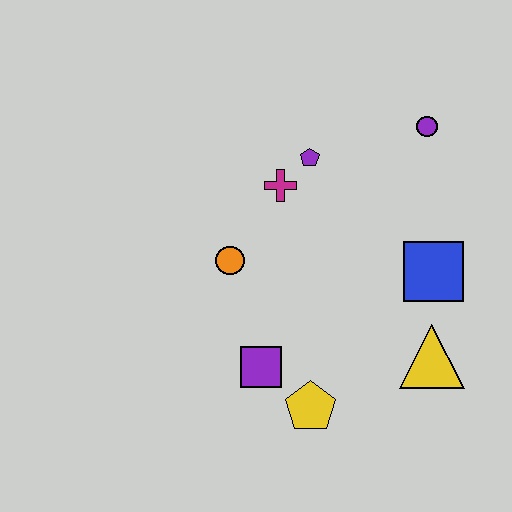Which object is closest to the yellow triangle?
The blue square is closest to the yellow triangle.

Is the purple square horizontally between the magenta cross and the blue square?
No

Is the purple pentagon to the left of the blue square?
Yes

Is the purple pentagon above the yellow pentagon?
Yes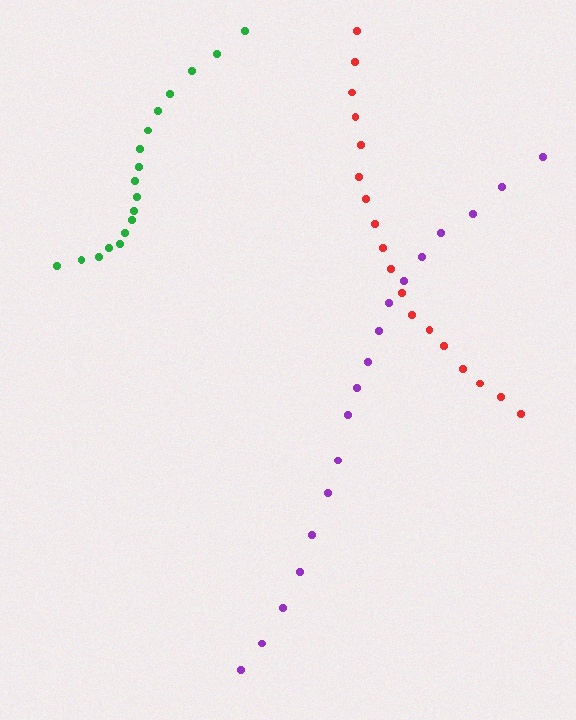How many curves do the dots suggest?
There are 3 distinct paths.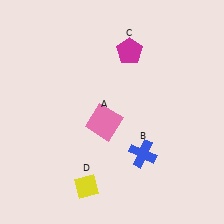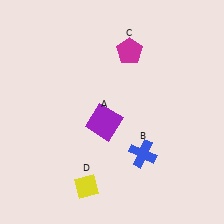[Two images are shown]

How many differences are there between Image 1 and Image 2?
There is 1 difference between the two images.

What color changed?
The square (A) changed from pink in Image 1 to purple in Image 2.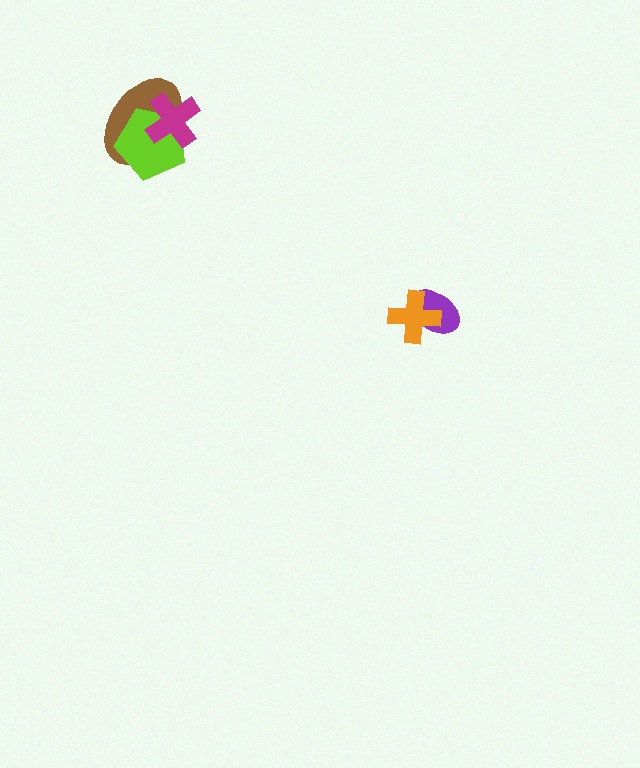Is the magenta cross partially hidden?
No, no other shape covers it.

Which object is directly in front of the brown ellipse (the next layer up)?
The lime pentagon is directly in front of the brown ellipse.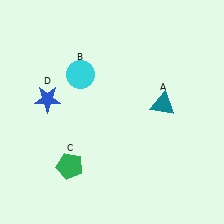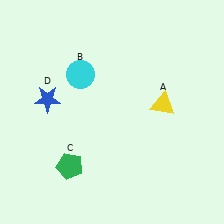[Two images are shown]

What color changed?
The triangle (A) changed from teal in Image 1 to yellow in Image 2.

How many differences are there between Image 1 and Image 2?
There is 1 difference between the two images.